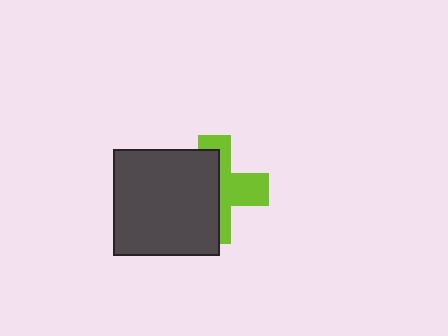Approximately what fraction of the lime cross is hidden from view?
Roughly 54% of the lime cross is hidden behind the dark gray square.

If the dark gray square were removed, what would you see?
You would see the complete lime cross.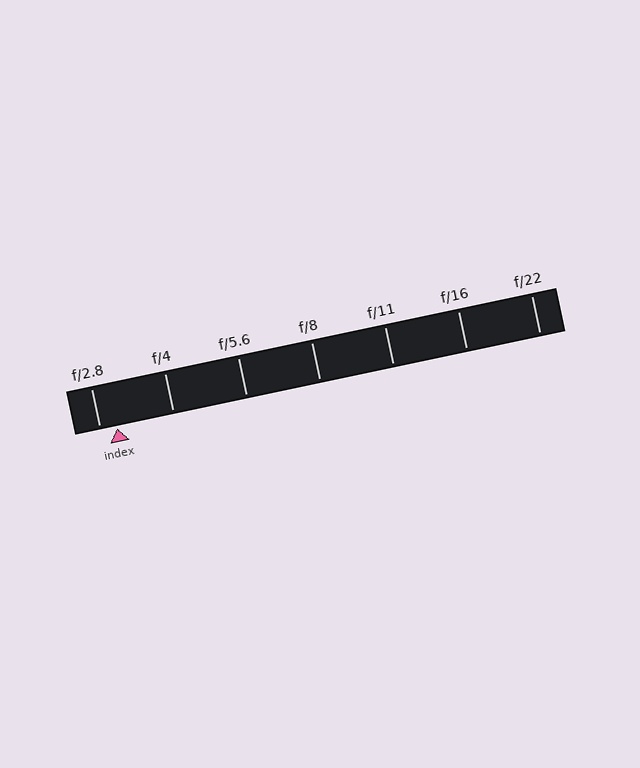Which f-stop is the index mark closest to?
The index mark is closest to f/2.8.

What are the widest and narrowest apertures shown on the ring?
The widest aperture shown is f/2.8 and the narrowest is f/22.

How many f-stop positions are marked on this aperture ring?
There are 7 f-stop positions marked.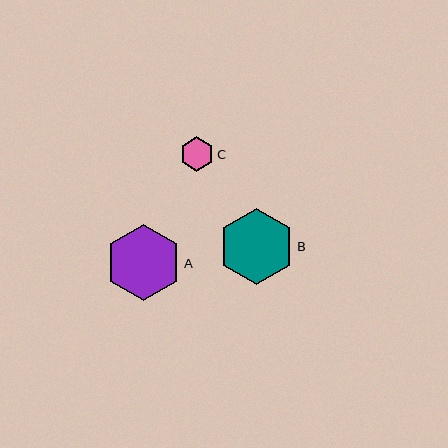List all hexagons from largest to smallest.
From largest to smallest: B, A, C.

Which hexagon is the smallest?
Hexagon C is the smallest with a size of approximately 34 pixels.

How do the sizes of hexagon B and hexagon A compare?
Hexagon B and hexagon A are approximately the same size.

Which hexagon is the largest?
Hexagon B is the largest with a size of approximately 76 pixels.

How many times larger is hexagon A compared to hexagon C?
Hexagon A is approximately 2.2 times the size of hexagon C.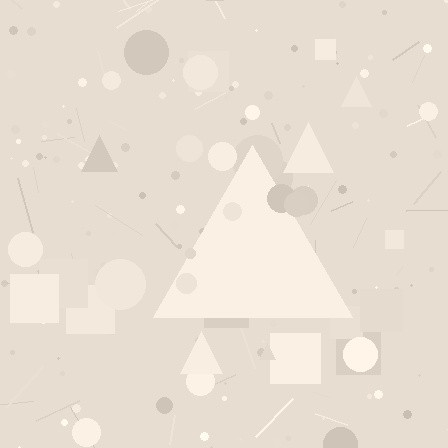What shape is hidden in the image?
A triangle is hidden in the image.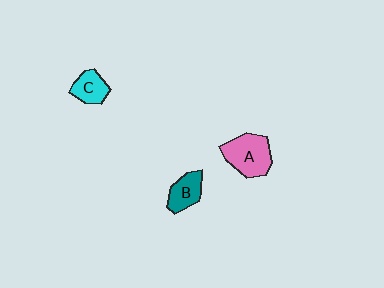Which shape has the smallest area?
Shape C (cyan).